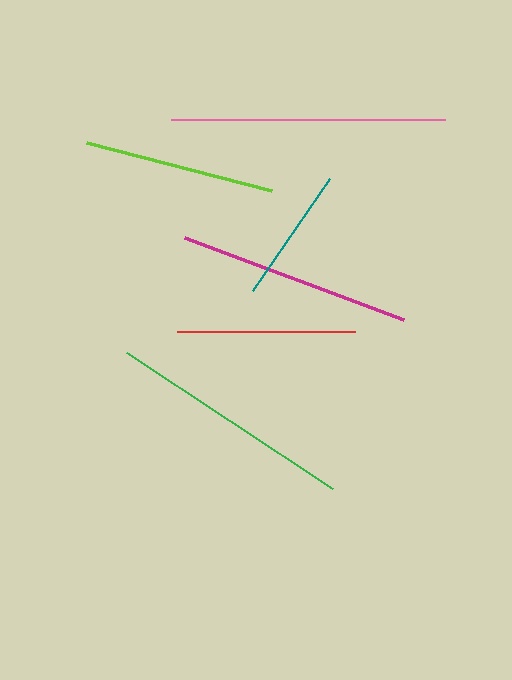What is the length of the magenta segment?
The magenta segment is approximately 234 pixels long.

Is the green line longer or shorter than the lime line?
The green line is longer than the lime line.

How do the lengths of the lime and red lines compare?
The lime and red lines are approximately the same length.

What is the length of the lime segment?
The lime segment is approximately 191 pixels long.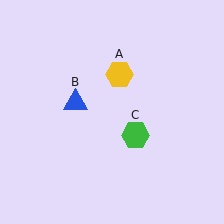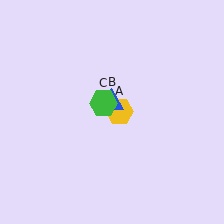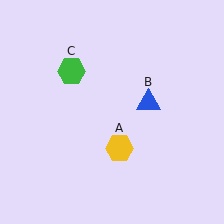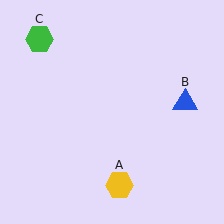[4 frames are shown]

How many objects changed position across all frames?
3 objects changed position: yellow hexagon (object A), blue triangle (object B), green hexagon (object C).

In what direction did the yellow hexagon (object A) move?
The yellow hexagon (object A) moved down.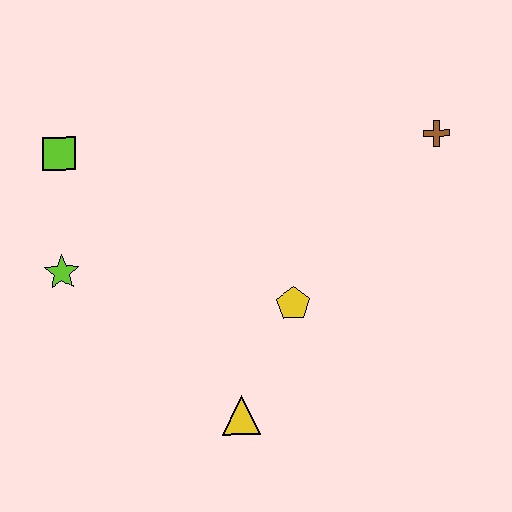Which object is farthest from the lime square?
The brown cross is farthest from the lime square.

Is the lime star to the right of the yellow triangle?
No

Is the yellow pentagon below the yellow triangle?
No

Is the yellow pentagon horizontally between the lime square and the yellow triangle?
No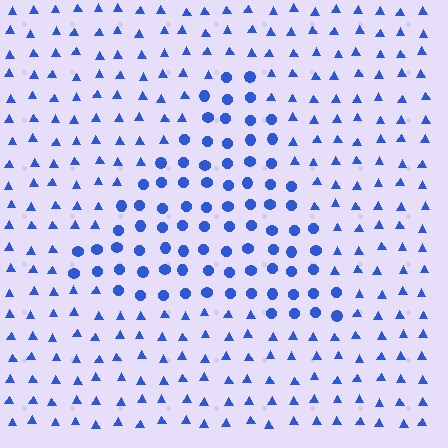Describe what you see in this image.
The image is filled with small blue elements arranged in a uniform grid. A triangle-shaped region contains circles, while the surrounding area contains triangles. The boundary is defined purely by the change in element shape.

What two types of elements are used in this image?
The image uses circles inside the triangle region and triangles outside it.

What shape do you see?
I see a triangle.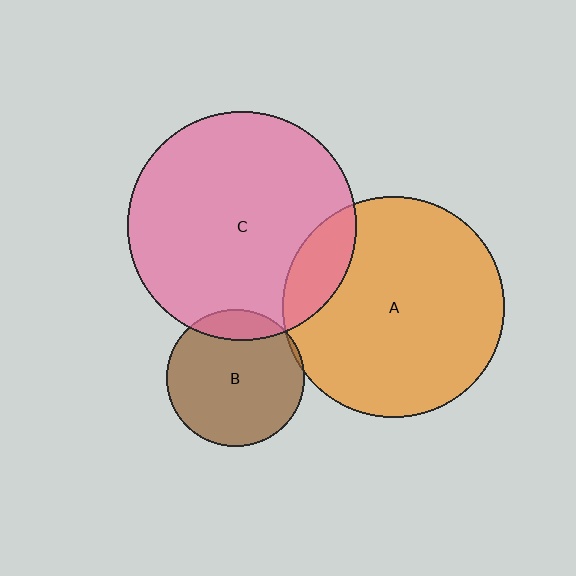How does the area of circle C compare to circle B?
Approximately 2.8 times.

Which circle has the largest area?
Circle C (pink).